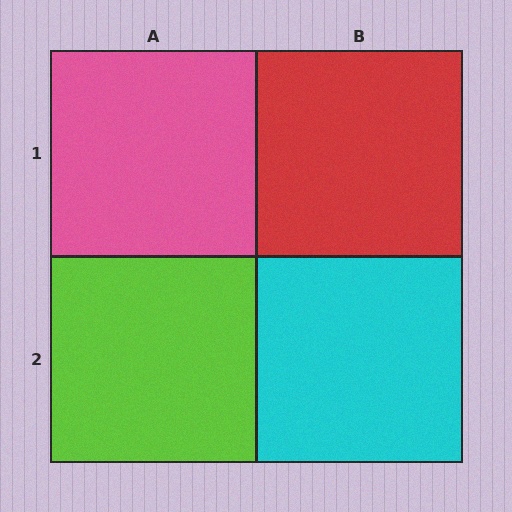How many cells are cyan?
1 cell is cyan.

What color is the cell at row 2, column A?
Lime.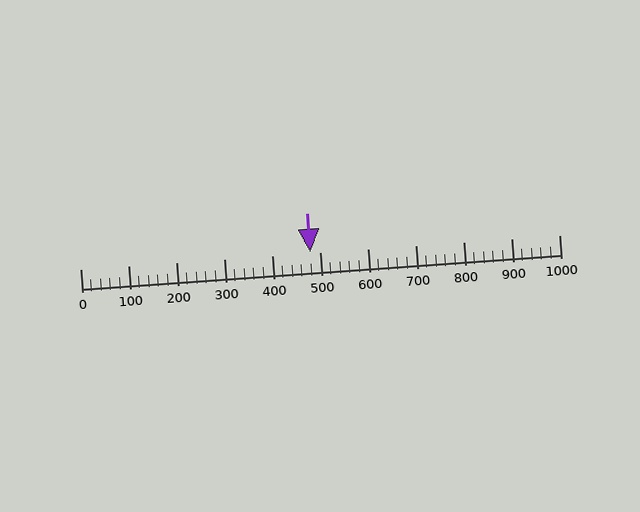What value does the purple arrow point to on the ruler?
The purple arrow points to approximately 480.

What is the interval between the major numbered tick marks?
The major tick marks are spaced 100 units apart.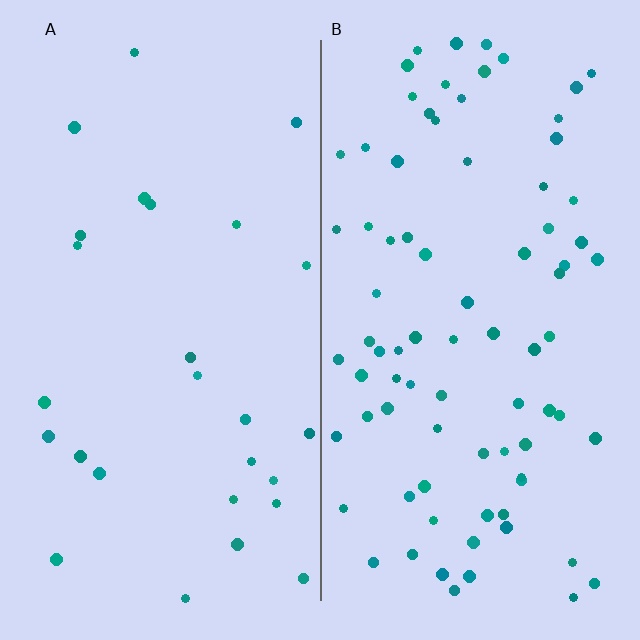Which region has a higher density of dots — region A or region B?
B (the right).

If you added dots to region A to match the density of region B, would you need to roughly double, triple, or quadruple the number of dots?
Approximately triple.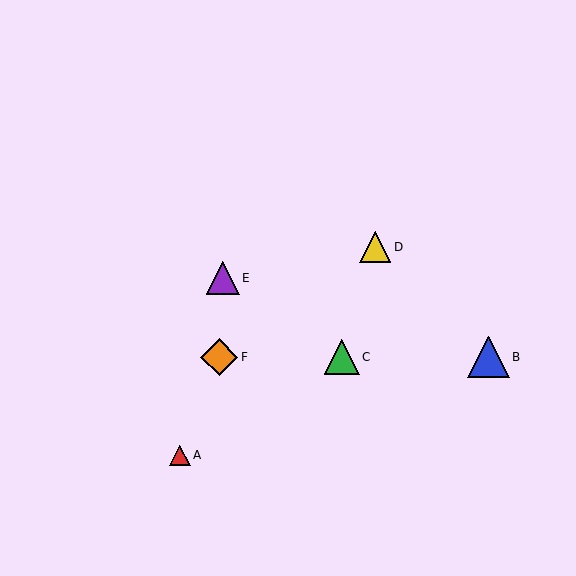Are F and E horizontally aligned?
No, F is at y≈357 and E is at y≈278.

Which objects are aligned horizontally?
Objects B, C, F are aligned horizontally.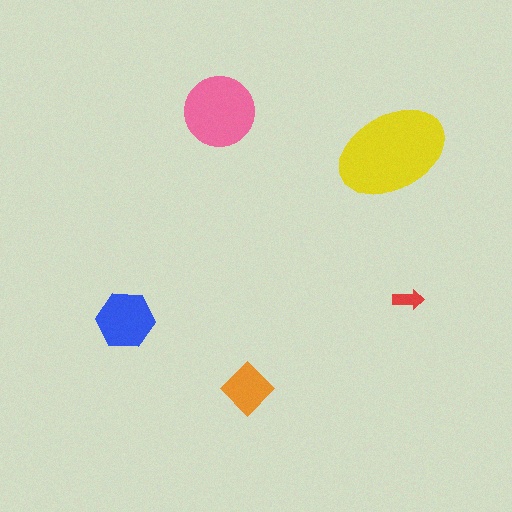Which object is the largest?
The yellow ellipse.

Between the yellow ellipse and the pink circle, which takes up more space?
The yellow ellipse.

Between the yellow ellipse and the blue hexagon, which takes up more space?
The yellow ellipse.